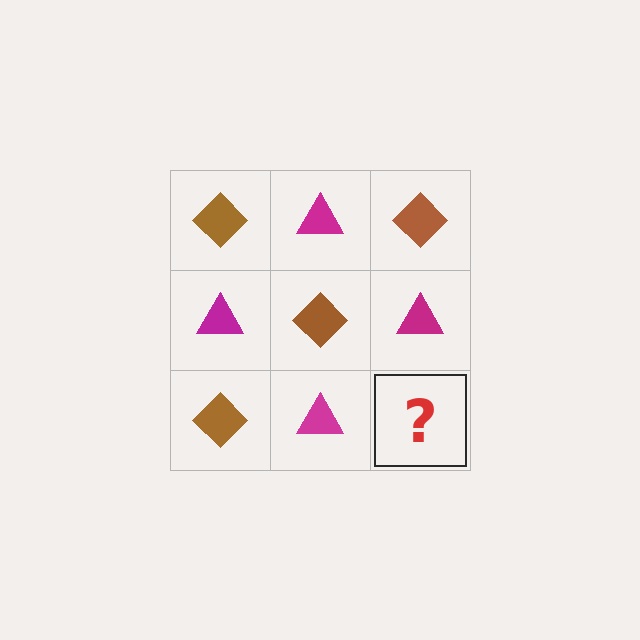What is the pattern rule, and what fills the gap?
The rule is that it alternates brown diamond and magenta triangle in a checkerboard pattern. The gap should be filled with a brown diamond.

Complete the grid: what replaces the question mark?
The question mark should be replaced with a brown diamond.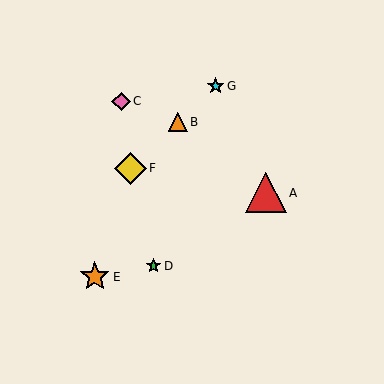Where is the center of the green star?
The center of the green star is at (153, 266).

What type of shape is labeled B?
Shape B is an orange triangle.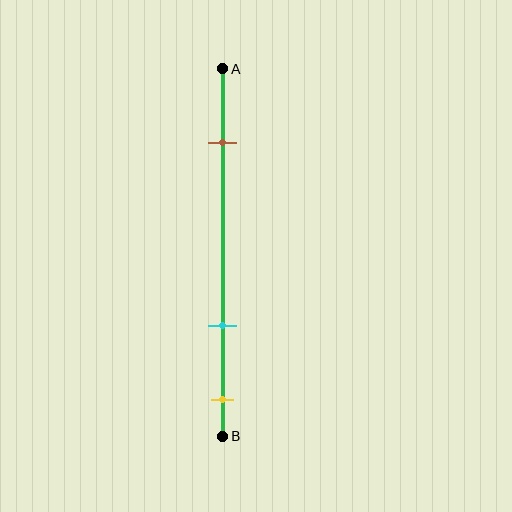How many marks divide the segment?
There are 3 marks dividing the segment.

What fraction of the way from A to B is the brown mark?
The brown mark is approximately 20% (0.2) of the way from A to B.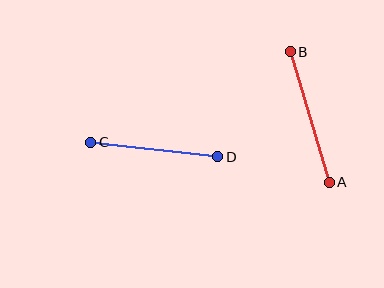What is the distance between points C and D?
The distance is approximately 128 pixels.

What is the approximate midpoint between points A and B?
The midpoint is at approximately (310, 117) pixels.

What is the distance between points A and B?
The distance is approximately 137 pixels.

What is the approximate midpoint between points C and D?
The midpoint is at approximately (154, 149) pixels.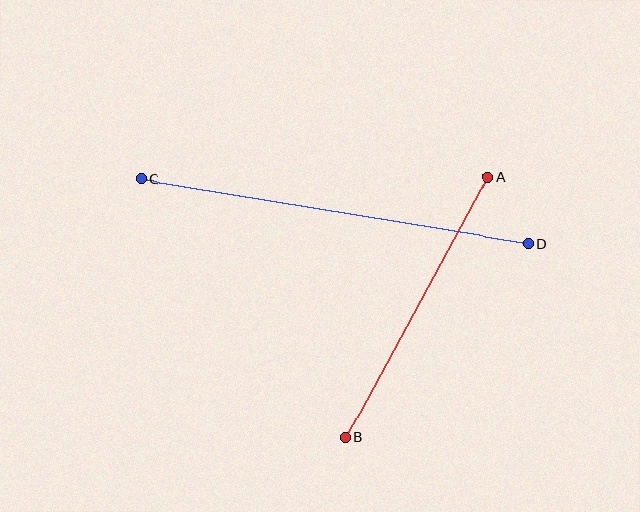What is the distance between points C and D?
The distance is approximately 392 pixels.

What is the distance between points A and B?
The distance is approximately 296 pixels.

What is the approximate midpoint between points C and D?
The midpoint is at approximately (335, 211) pixels.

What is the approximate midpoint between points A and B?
The midpoint is at approximately (417, 307) pixels.